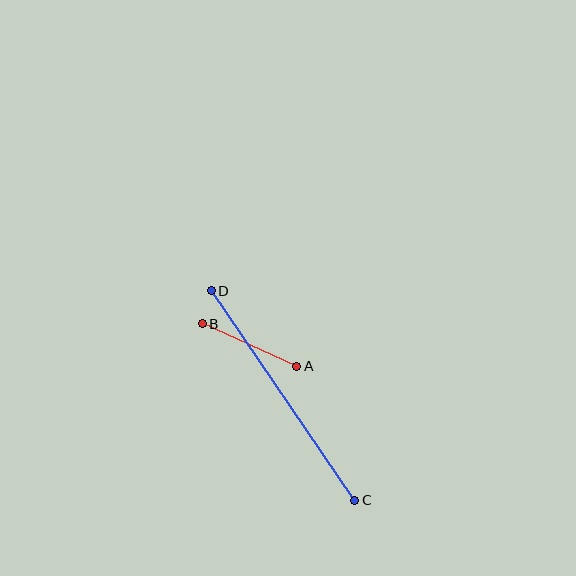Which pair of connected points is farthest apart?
Points C and D are farthest apart.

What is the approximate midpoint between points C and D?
The midpoint is at approximately (283, 396) pixels.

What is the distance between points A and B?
The distance is approximately 103 pixels.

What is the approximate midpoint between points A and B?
The midpoint is at approximately (250, 345) pixels.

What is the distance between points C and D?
The distance is approximately 254 pixels.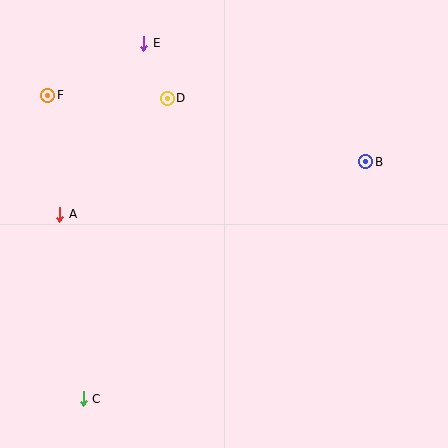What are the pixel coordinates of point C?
Point C is at (83, 399).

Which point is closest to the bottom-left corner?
Point C is closest to the bottom-left corner.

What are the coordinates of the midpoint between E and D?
The midpoint between E and D is at (156, 71).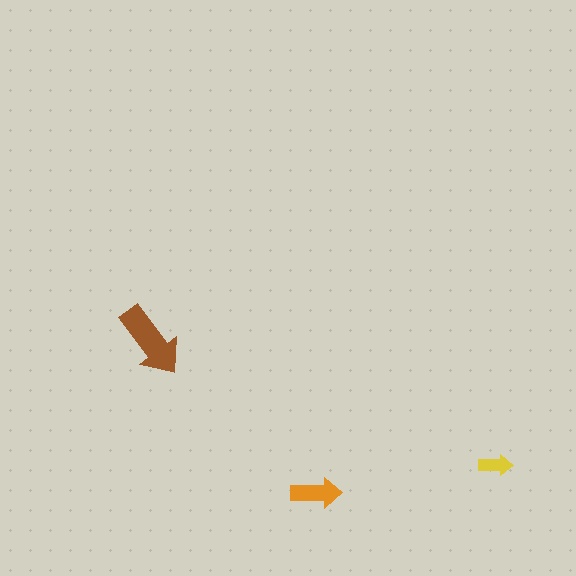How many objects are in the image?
There are 3 objects in the image.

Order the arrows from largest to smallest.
the brown one, the orange one, the yellow one.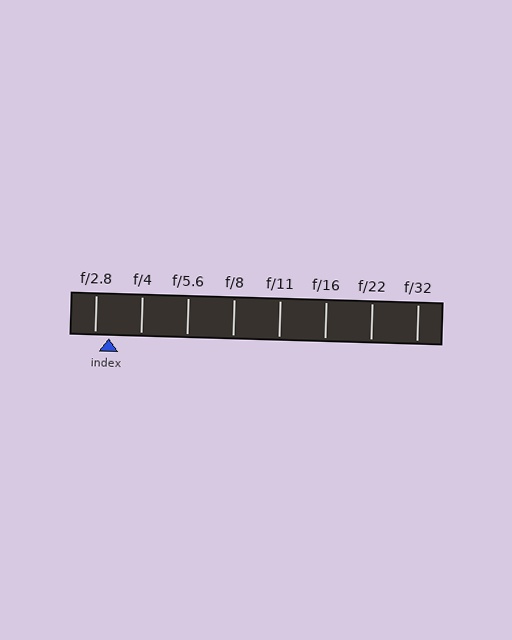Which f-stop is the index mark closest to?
The index mark is closest to f/2.8.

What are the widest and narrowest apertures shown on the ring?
The widest aperture shown is f/2.8 and the narrowest is f/32.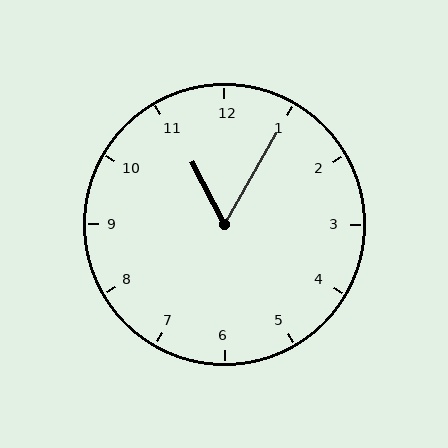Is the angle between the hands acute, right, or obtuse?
It is acute.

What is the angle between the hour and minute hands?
Approximately 58 degrees.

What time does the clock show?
11:05.